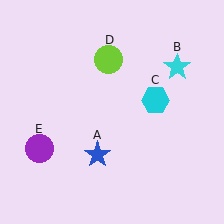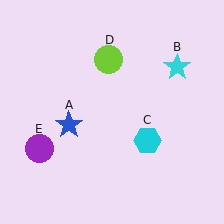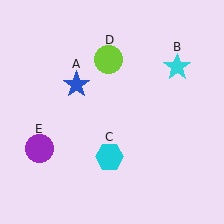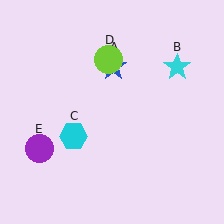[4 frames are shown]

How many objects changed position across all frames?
2 objects changed position: blue star (object A), cyan hexagon (object C).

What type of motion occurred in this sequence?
The blue star (object A), cyan hexagon (object C) rotated clockwise around the center of the scene.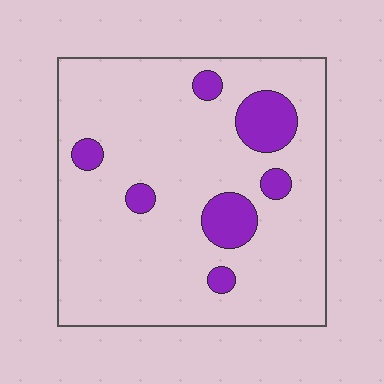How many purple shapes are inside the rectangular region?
7.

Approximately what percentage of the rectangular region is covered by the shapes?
Approximately 15%.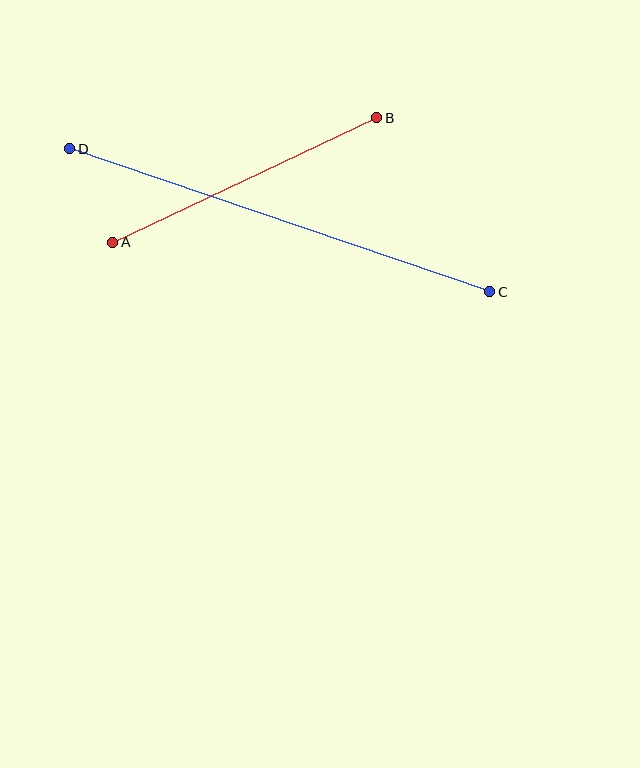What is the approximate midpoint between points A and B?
The midpoint is at approximately (245, 180) pixels.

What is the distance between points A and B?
The distance is approximately 292 pixels.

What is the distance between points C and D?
The distance is approximately 443 pixels.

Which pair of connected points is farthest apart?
Points C and D are farthest apart.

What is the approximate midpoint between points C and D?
The midpoint is at approximately (280, 220) pixels.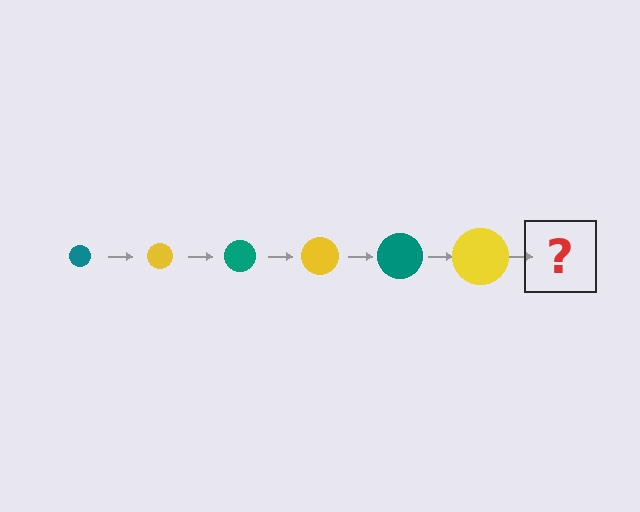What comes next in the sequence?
The next element should be a teal circle, larger than the previous one.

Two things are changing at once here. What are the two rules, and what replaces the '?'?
The two rules are that the circle grows larger each step and the color cycles through teal and yellow. The '?' should be a teal circle, larger than the previous one.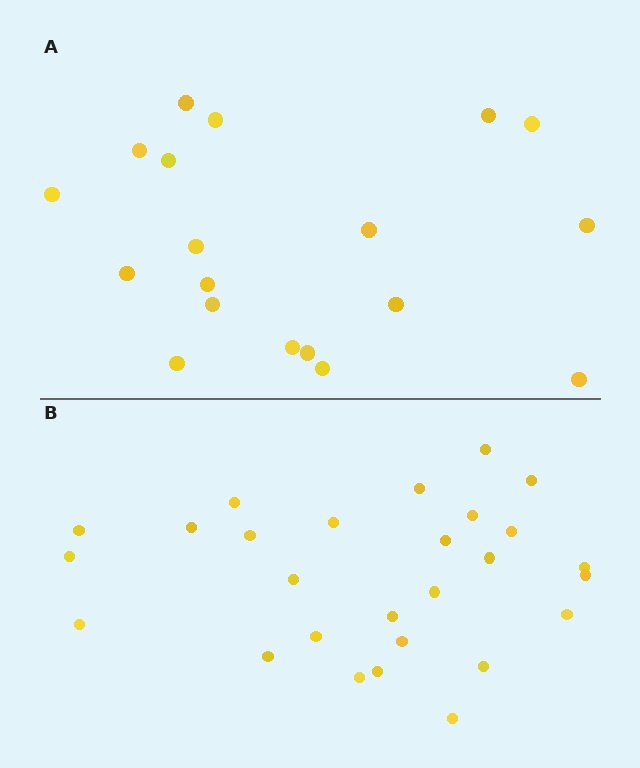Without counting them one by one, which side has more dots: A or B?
Region B (the bottom region) has more dots.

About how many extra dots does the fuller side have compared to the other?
Region B has roughly 8 or so more dots than region A.